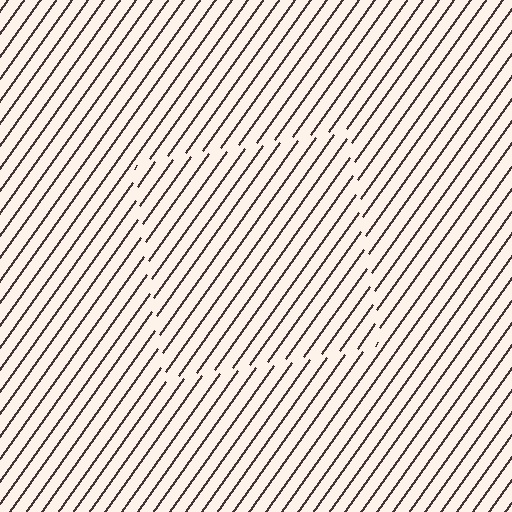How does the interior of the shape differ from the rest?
The interior of the shape contains the same grating, shifted by half a period — the contour is defined by the phase discontinuity where line-ends from the inner and outer gratings abut.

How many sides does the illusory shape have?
4 sides — the line-ends trace a square.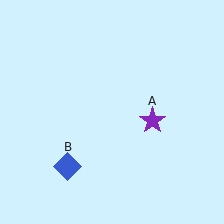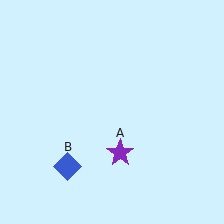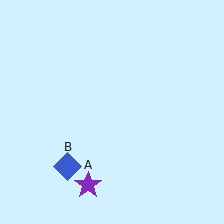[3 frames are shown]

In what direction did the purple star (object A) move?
The purple star (object A) moved down and to the left.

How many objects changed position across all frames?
1 object changed position: purple star (object A).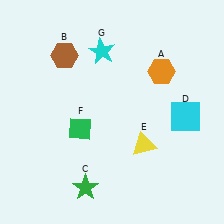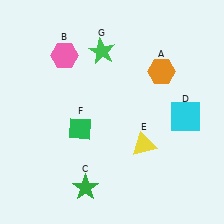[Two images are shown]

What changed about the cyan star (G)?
In Image 1, G is cyan. In Image 2, it changed to green.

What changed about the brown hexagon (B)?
In Image 1, B is brown. In Image 2, it changed to pink.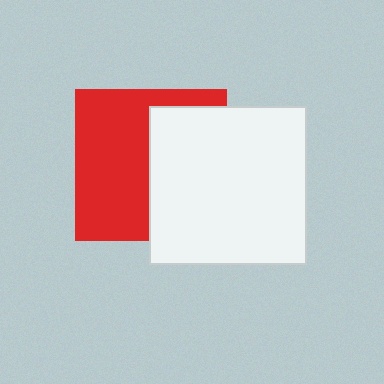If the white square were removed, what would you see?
You would see the complete red square.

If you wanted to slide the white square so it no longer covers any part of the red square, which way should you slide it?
Slide it right — that is the most direct way to separate the two shapes.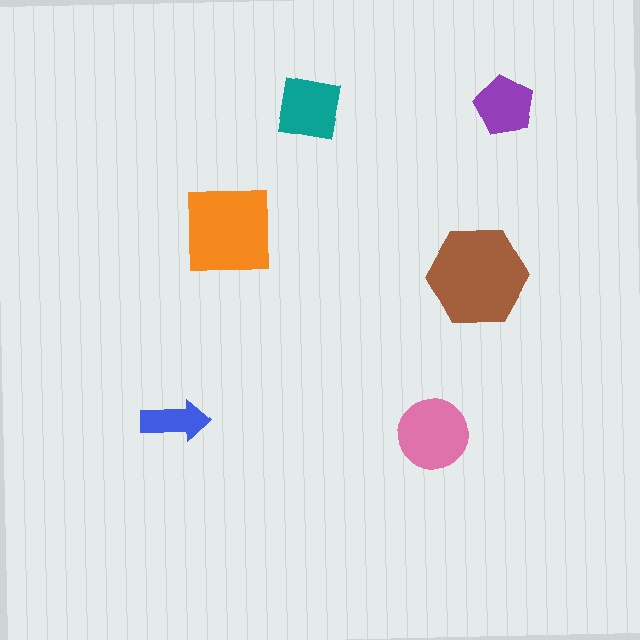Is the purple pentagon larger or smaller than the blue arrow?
Larger.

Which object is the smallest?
The blue arrow.